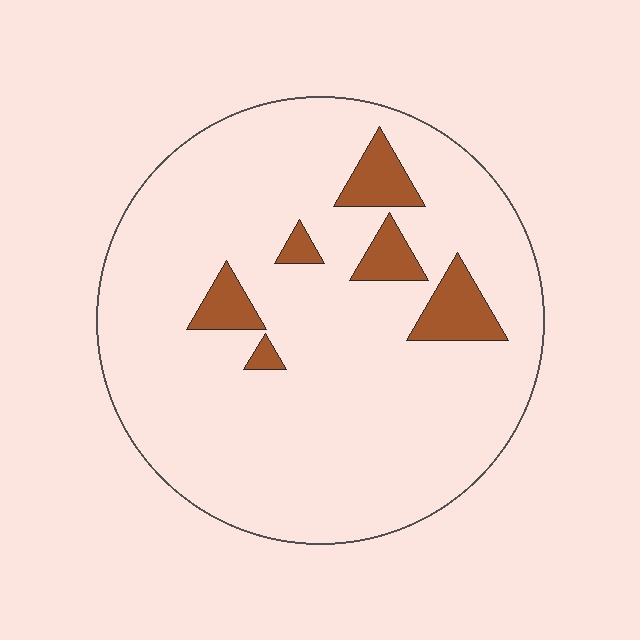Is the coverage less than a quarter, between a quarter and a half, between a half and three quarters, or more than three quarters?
Less than a quarter.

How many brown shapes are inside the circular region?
6.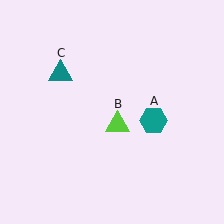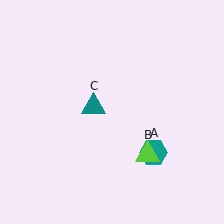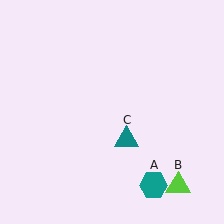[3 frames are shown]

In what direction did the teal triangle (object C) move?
The teal triangle (object C) moved down and to the right.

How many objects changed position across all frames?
3 objects changed position: teal hexagon (object A), lime triangle (object B), teal triangle (object C).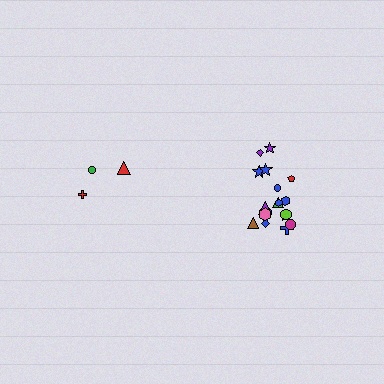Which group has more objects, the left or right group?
The right group.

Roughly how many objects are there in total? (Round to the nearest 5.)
Roughly 20 objects in total.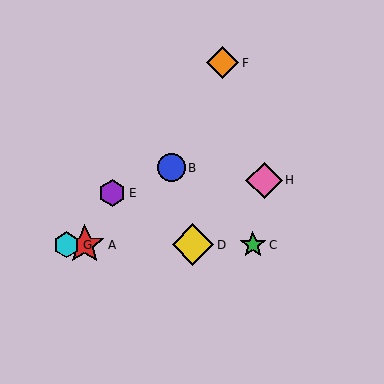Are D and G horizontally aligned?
Yes, both are at y≈245.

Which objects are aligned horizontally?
Objects A, C, D, G are aligned horizontally.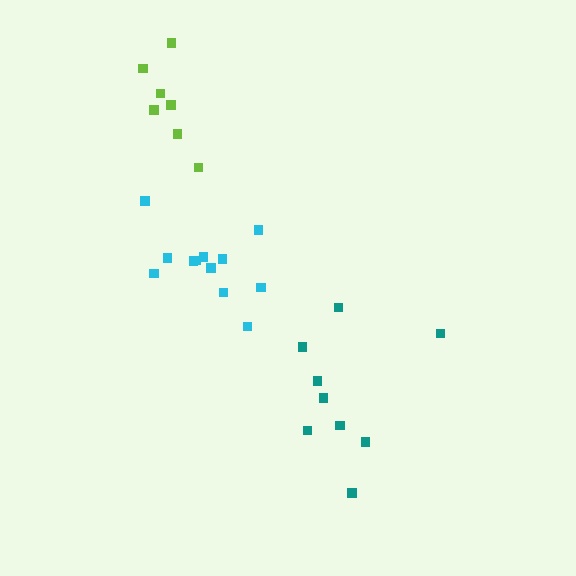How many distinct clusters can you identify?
There are 3 distinct clusters.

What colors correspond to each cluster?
The clusters are colored: teal, lime, cyan.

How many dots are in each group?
Group 1: 9 dots, Group 2: 7 dots, Group 3: 12 dots (28 total).